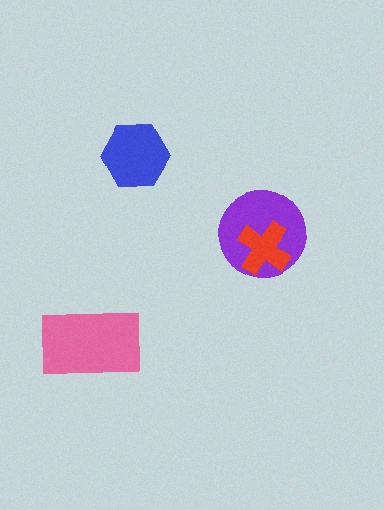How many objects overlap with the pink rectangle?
0 objects overlap with the pink rectangle.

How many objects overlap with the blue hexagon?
0 objects overlap with the blue hexagon.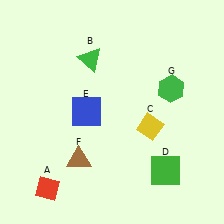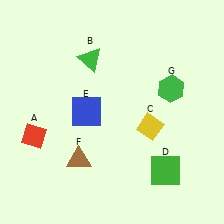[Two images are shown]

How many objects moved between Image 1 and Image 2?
1 object moved between the two images.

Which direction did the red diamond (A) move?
The red diamond (A) moved up.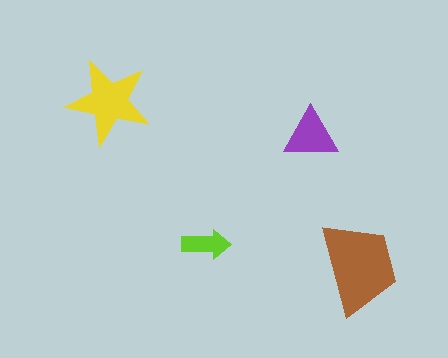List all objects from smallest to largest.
The lime arrow, the purple triangle, the yellow star, the brown trapezoid.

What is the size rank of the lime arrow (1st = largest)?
4th.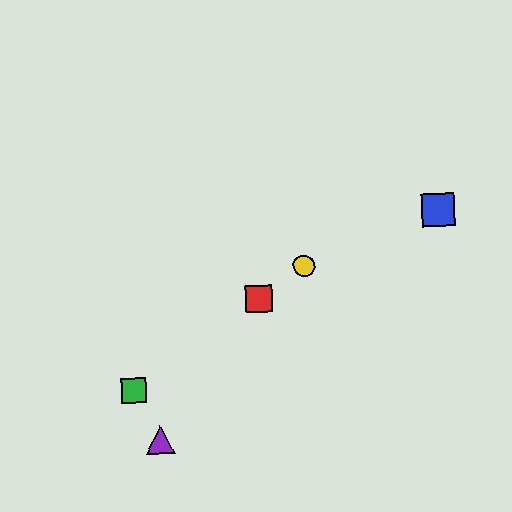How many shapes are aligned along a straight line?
3 shapes (the red square, the green square, the yellow circle) are aligned along a straight line.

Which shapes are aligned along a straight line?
The red square, the green square, the yellow circle are aligned along a straight line.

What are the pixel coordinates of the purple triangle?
The purple triangle is at (160, 440).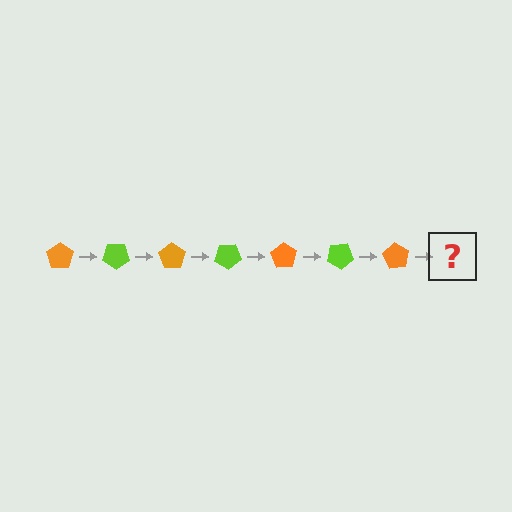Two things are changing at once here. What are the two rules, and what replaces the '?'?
The two rules are that it rotates 35 degrees each step and the color cycles through orange and lime. The '?' should be a lime pentagon, rotated 245 degrees from the start.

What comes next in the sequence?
The next element should be a lime pentagon, rotated 245 degrees from the start.